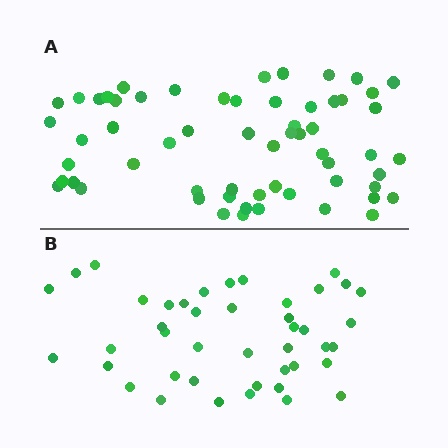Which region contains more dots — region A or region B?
Region A (the top region) has more dots.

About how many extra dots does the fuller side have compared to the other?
Region A has approximately 15 more dots than region B.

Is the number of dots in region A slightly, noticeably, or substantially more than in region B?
Region A has noticeably more, but not dramatically so. The ratio is roughly 1.4 to 1.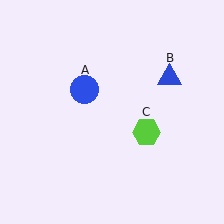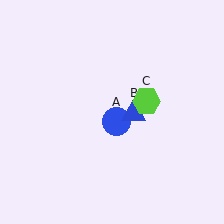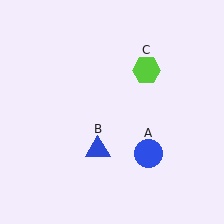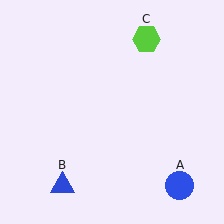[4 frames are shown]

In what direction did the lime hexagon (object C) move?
The lime hexagon (object C) moved up.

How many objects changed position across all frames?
3 objects changed position: blue circle (object A), blue triangle (object B), lime hexagon (object C).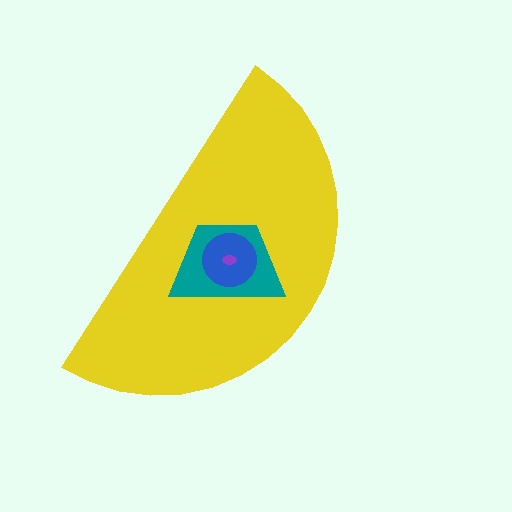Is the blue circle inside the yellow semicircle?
Yes.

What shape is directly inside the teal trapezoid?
The blue circle.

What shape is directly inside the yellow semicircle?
The teal trapezoid.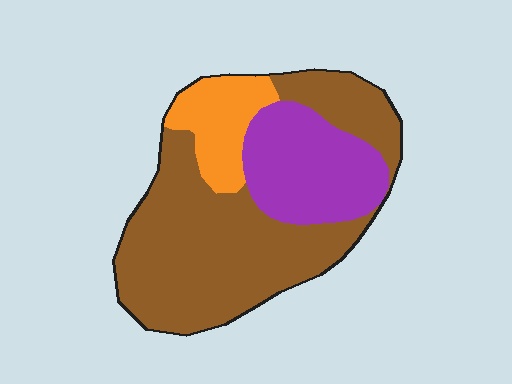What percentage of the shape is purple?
Purple covers around 25% of the shape.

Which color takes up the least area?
Orange, at roughly 15%.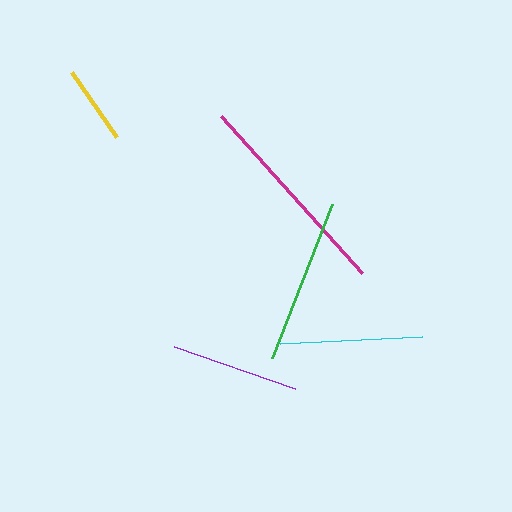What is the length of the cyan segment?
The cyan segment is approximately 142 pixels long.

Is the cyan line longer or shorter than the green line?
The green line is longer than the cyan line.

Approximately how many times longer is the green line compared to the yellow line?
The green line is approximately 2.1 times the length of the yellow line.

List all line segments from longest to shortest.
From longest to shortest: magenta, green, cyan, purple, yellow.